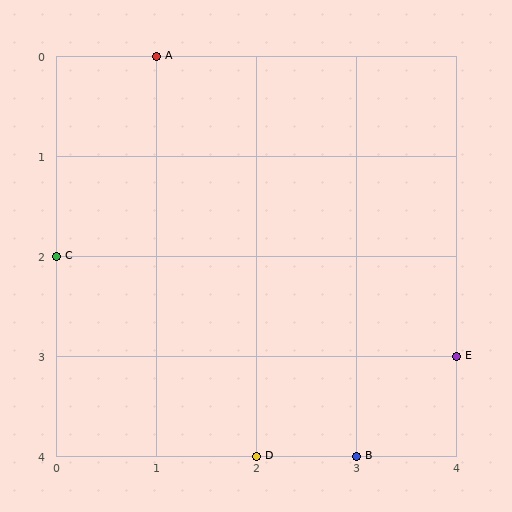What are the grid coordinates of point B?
Point B is at grid coordinates (3, 4).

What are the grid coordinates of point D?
Point D is at grid coordinates (2, 4).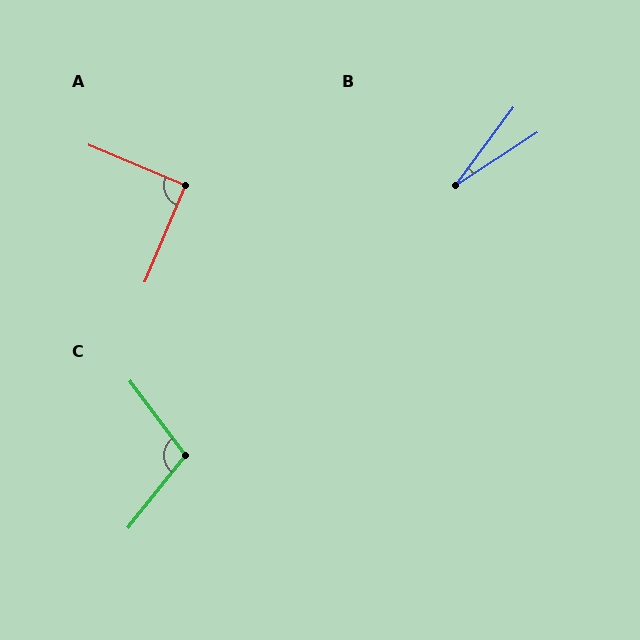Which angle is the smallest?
B, at approximately 20 degrees.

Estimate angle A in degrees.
Approximately 90 degrees.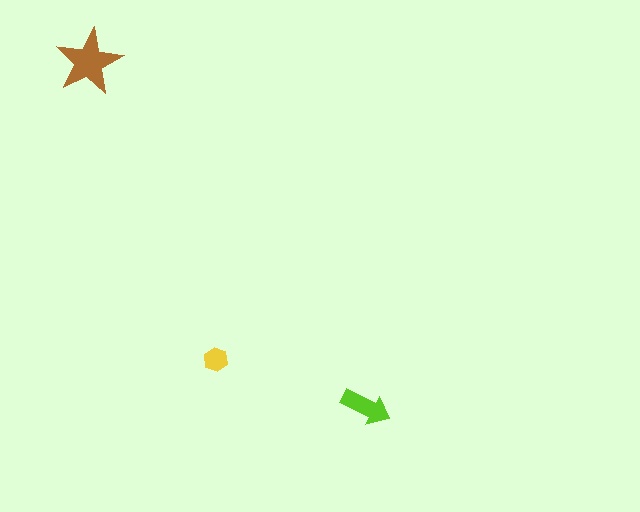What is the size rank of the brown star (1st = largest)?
1st.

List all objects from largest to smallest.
The brown star, the lime arrow, the yellow hexagon.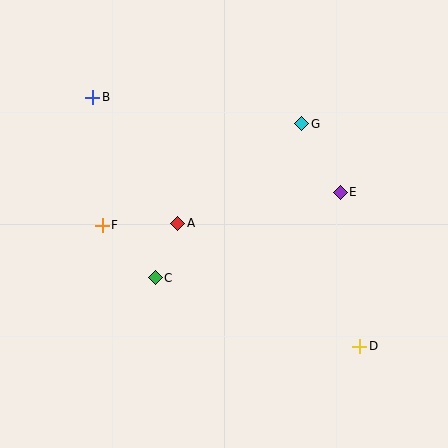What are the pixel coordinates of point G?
Point G is at (302, 124).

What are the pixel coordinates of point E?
Point E is at (340, 192).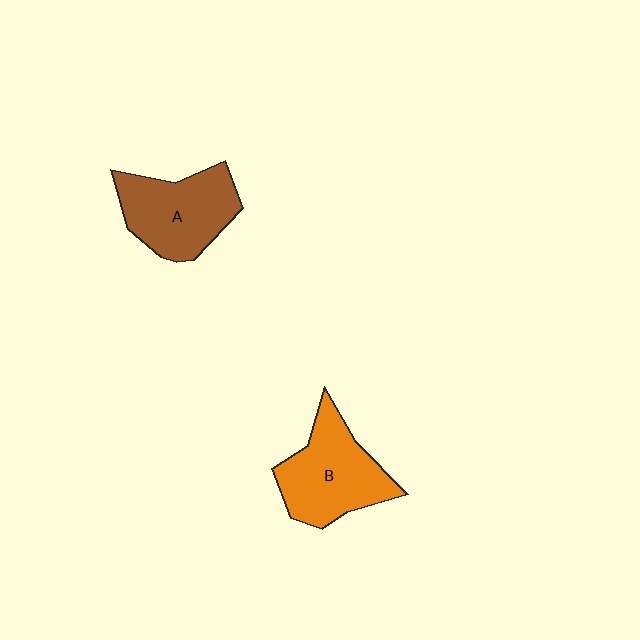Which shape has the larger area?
Shape B (orange).